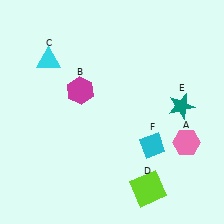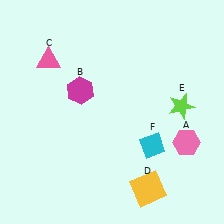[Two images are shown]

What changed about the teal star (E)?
In Image 1, E is teal. In Image 2, it changed to lime.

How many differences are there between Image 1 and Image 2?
There are 3 differences between the two images.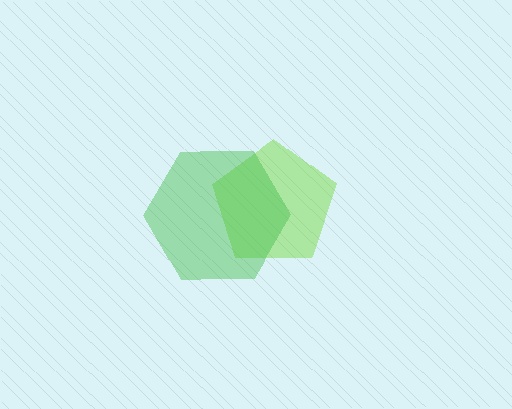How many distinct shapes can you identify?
There are 2 distinct shapes: a lime pentagon, a green hexagon.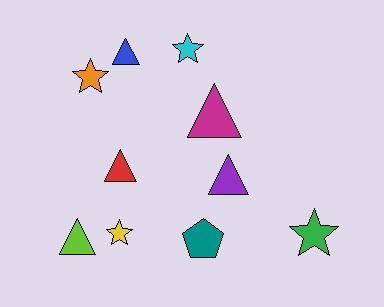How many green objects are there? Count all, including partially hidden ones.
There is 1 green object.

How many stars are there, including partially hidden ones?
There are 4 stars.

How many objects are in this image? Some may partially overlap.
There are 10 objects.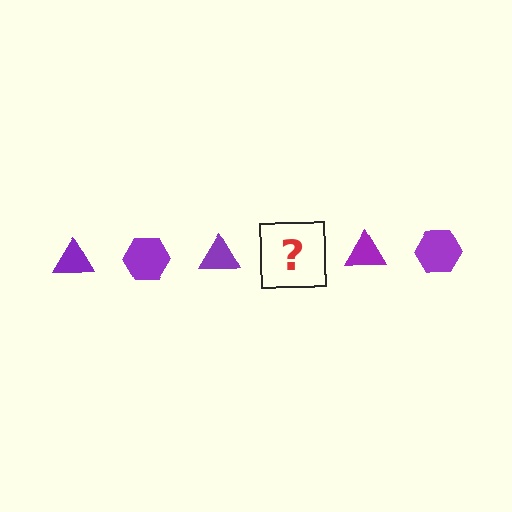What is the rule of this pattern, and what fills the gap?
The rule is that the pattern cycles through triangle, hexagon shapes in purple. The gap should be filled with a purple hexagon.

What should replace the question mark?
The question mark should be replaced with a purple hexagon.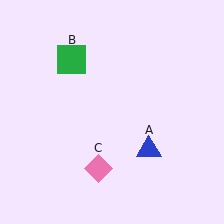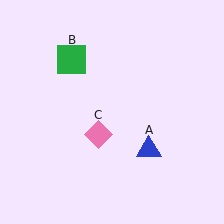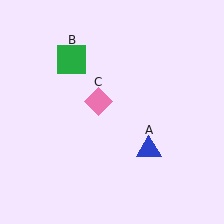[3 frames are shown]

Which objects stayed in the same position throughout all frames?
Blue triangle (object A) and green square (object B) remained stationary.